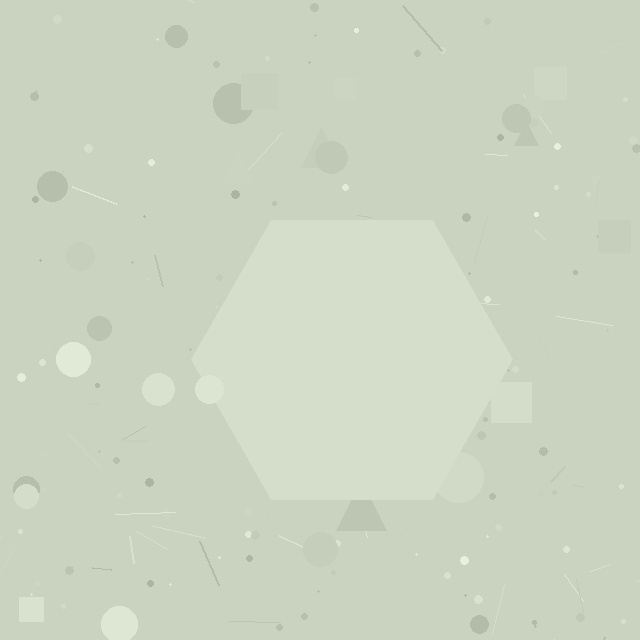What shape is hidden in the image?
A hexagon is hidden in the image.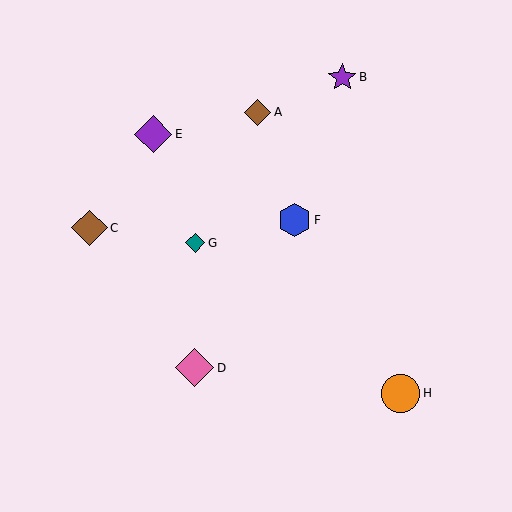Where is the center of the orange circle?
The center of the orange circle is at (401, 393).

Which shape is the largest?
The pink diamond (labeled D) is the largest.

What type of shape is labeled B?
Shape B is a purple star.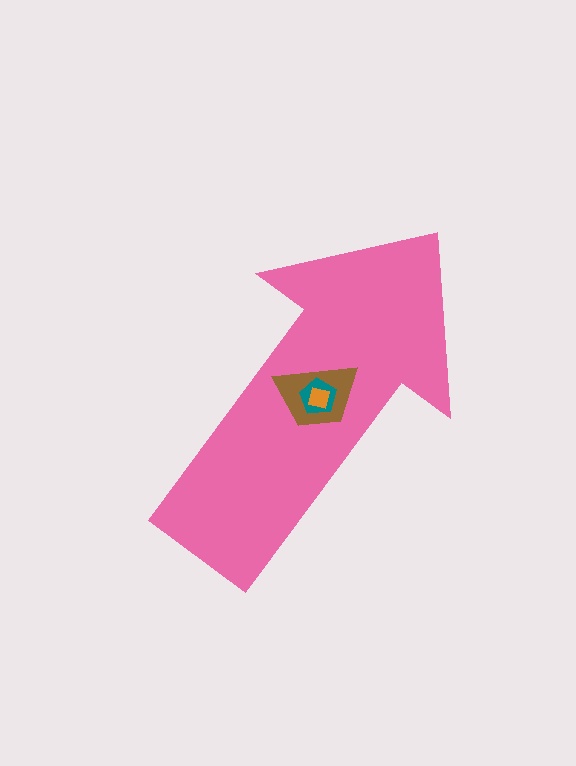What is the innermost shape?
The orange square.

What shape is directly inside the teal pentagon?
The orange square.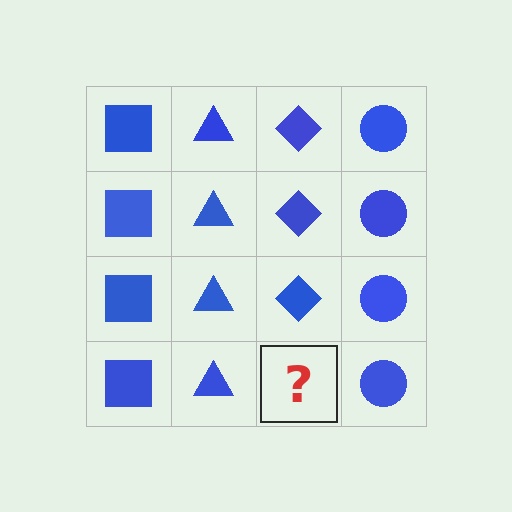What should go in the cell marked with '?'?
The missing cell should contain a blue diamond.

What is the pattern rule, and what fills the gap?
The rule is that each column has a consistent shape. The gap should be filled with a blue diamond.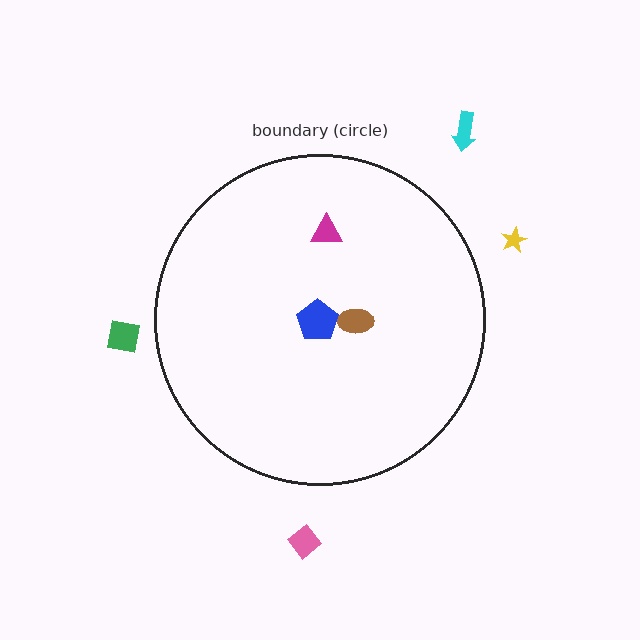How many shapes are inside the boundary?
3 inside, 4 outside.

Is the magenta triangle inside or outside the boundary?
Inside.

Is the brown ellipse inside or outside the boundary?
Inside.